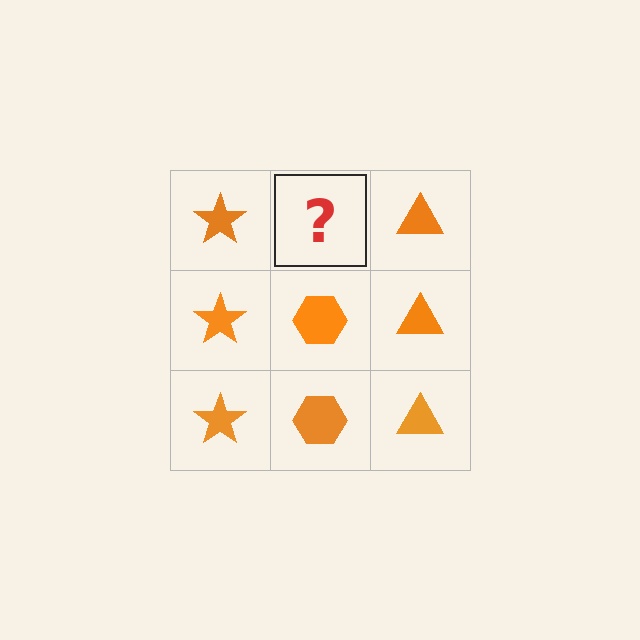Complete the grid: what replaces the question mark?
The question mark should be replaced with an orange hexagon.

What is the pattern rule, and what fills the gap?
The rule is that each column has a consistent shape. The gap should be filled with an orange hexagon.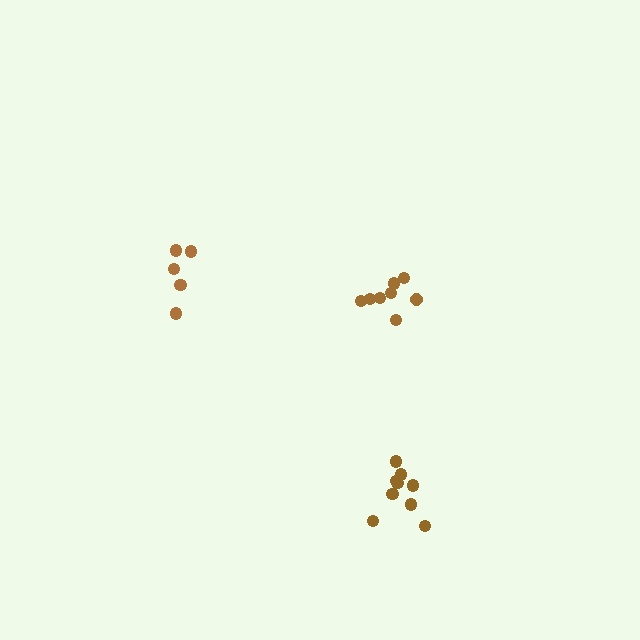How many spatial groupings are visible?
There are 3 spatial groupings.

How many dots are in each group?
Group 1: 5 dots, Group 2: 8 dots, Group 3: 9 dots (22 total).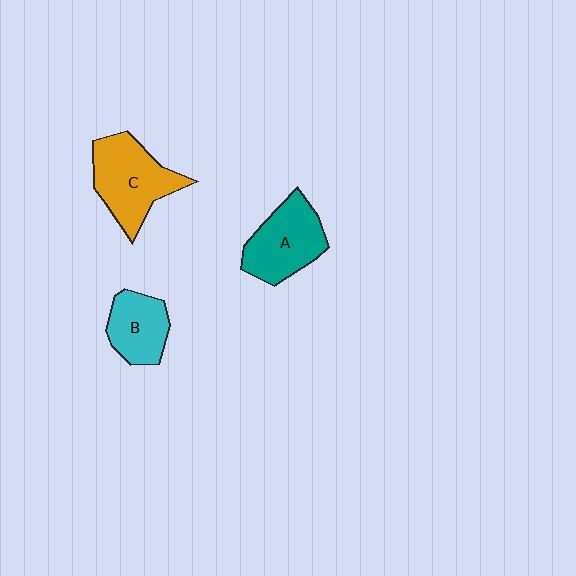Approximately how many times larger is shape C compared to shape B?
Approximately 1.5 times.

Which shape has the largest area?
Shape C (orange).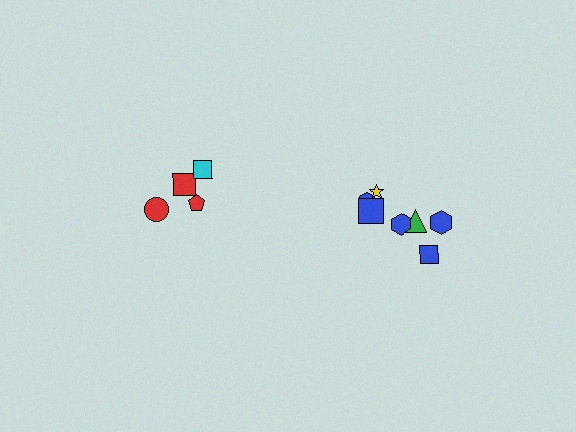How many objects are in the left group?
There are 4 objects.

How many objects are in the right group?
There are 7 objects.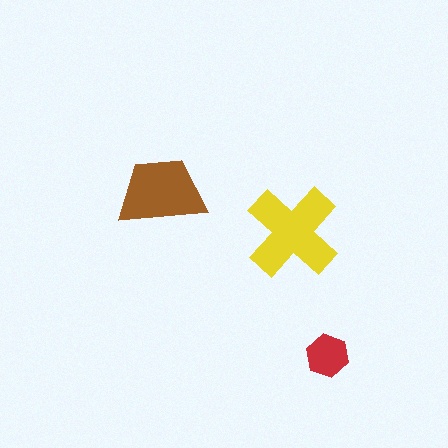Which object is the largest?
The yellow cross.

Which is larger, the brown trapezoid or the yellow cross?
The yellow cross.